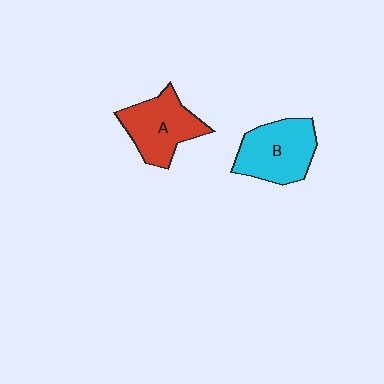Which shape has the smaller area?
Shape A (red).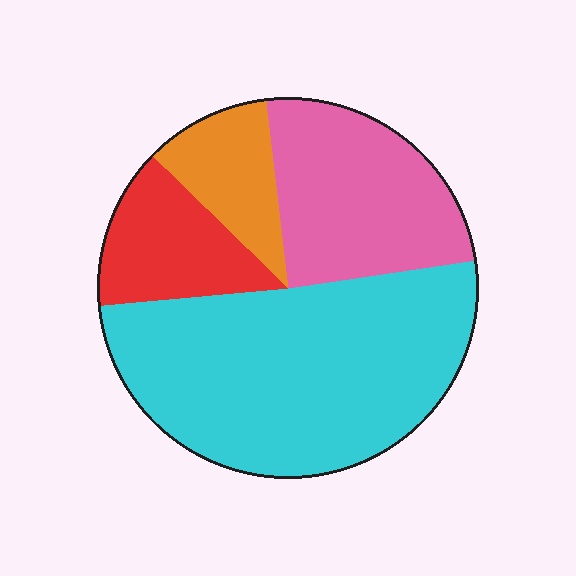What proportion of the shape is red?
Red takes up less than a sixth of the shape.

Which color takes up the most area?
Cyan, at roughly 50%.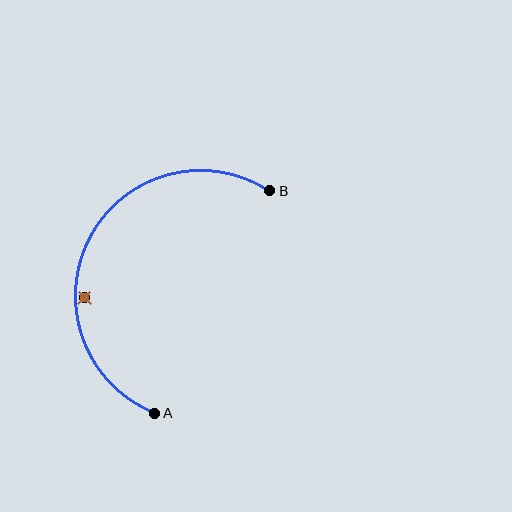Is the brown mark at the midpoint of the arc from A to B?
No — the brown mark does not lie on the arc at all. It sits slightly inside the curve.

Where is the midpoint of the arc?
The arc midpoint is the point on the curve farthest from the straight line joining A and B. It sits to the left of that line.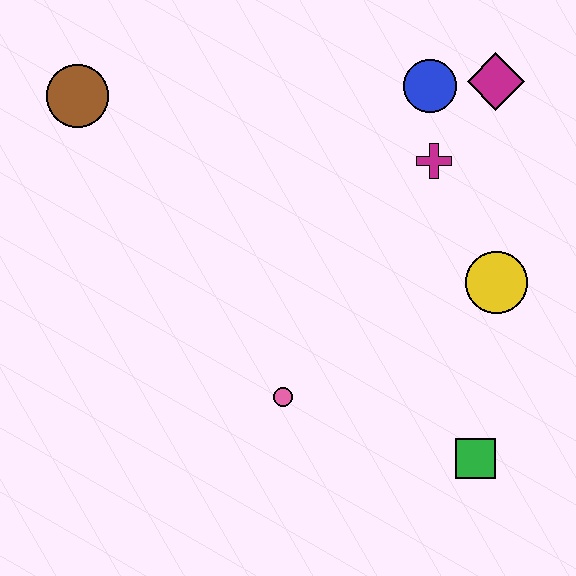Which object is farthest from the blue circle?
The green square is farthest from the blue circle.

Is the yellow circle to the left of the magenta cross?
No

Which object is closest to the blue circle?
The magenta diamond is closest to the blue circle.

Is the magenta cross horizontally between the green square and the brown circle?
Yes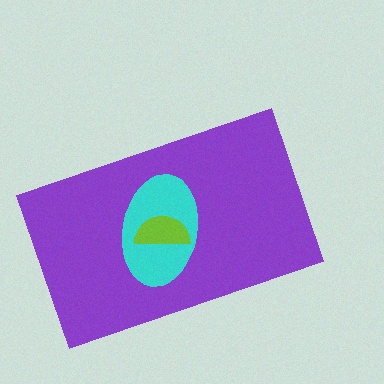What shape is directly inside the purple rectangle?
The cyan ellipse.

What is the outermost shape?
The purple rectangle.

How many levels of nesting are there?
3.